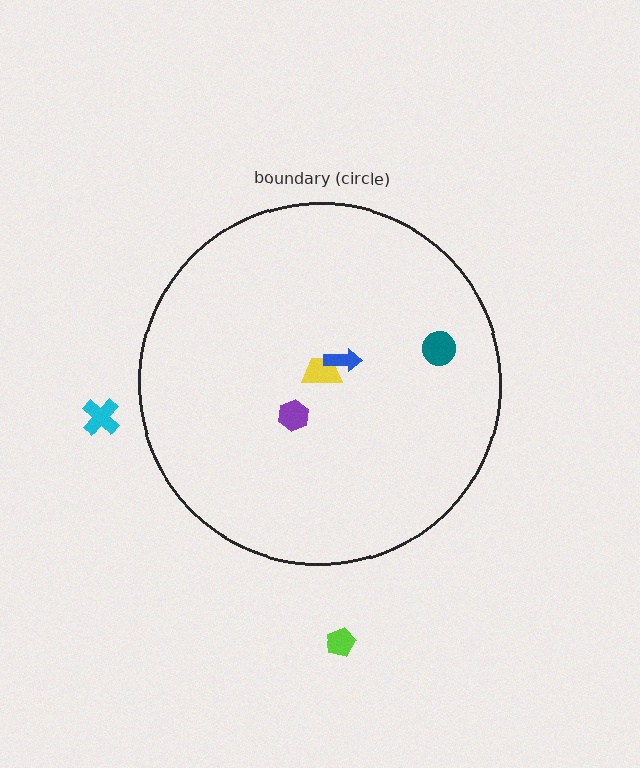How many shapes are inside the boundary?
4 inside, 2 outside.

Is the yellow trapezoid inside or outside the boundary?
Inside.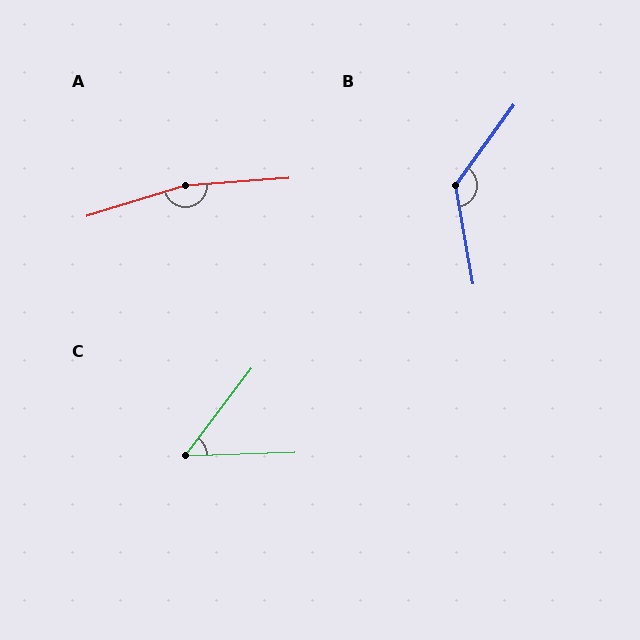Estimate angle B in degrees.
Approximately 134 degrees.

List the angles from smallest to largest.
C (51°), B (134°), A (167°).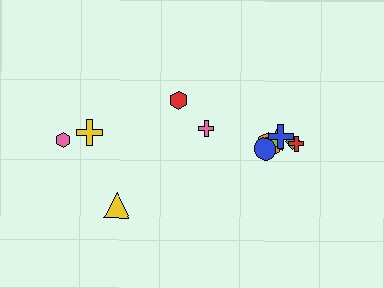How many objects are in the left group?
There are 4 objects.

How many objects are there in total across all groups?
There are 11 objects.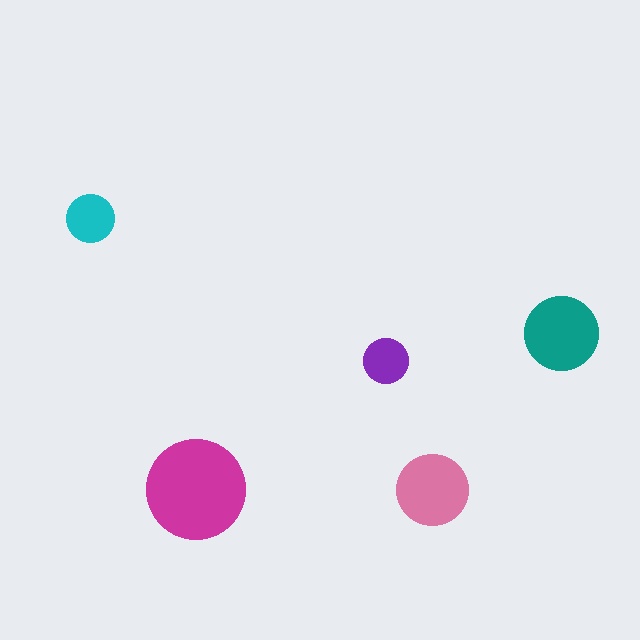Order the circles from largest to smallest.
the magenta one, the teal one, the pink one, the cyan one, the purple one.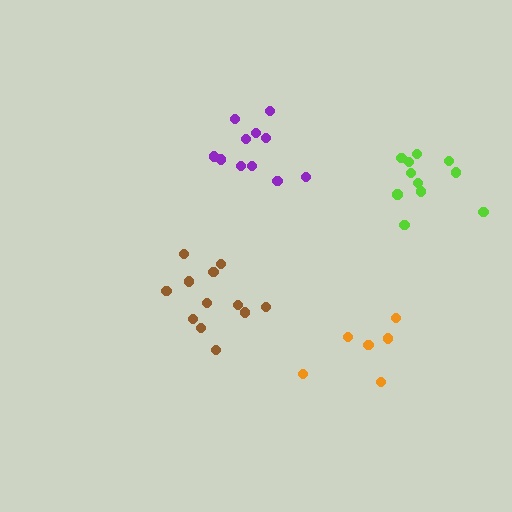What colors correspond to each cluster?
The clusters are colored: orange, purple, brown, lime.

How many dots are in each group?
Group 1: 6 dots, Group 2: 11 dots, Group 3: 12 dots, Group 4: 11 dots (40 total).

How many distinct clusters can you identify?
There are 4 distinct clusters.